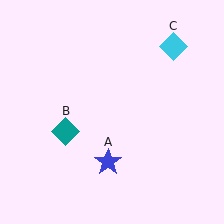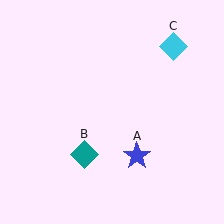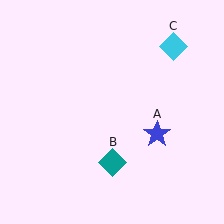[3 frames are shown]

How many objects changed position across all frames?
2 objects changed position: blue star (object A), teal diamond (object B).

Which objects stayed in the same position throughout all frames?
Cyan diamond (object C) remained stationary.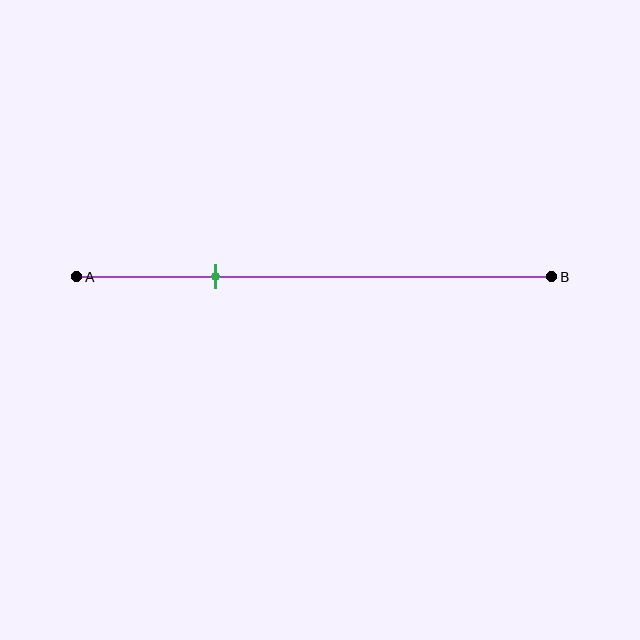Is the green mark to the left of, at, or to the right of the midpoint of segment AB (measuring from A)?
The green mark is to the left of the midpoint of segment AB.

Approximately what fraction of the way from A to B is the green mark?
The green mark is approximately 30% of the way from A to B.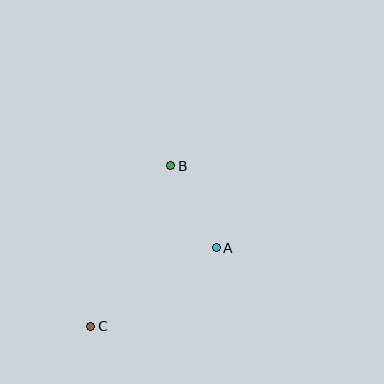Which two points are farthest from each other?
Points B and C are farthest from each other.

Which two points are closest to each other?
Points A and B are closest to each other.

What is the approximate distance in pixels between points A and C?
The distance between A and C is approximately 148 pixels.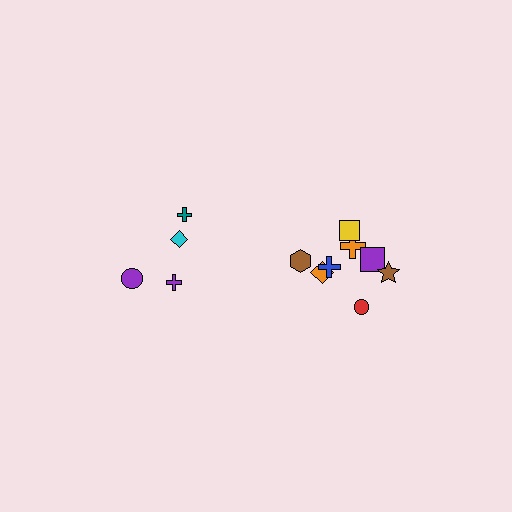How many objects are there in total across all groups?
There are 12 objects.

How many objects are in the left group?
There are 4 objects.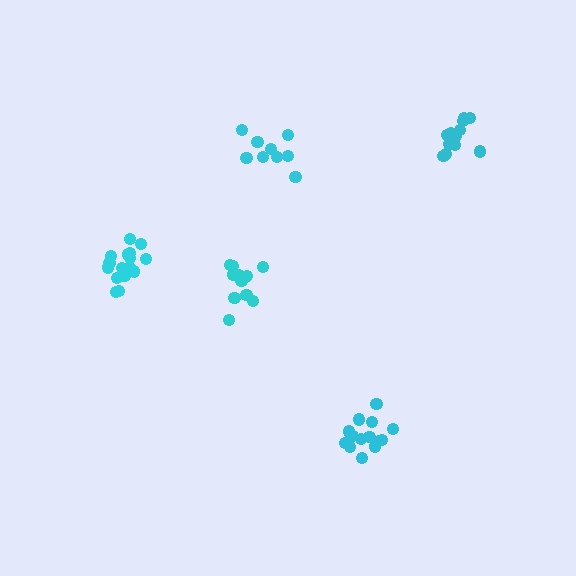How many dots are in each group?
Group 1: 16 dots, Group 2: 10 dots, Group 3: 12 dots, Group 4: 14 dots, Group 5: 12 dots (64 total).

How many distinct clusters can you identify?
There are 5 distinct clusters.